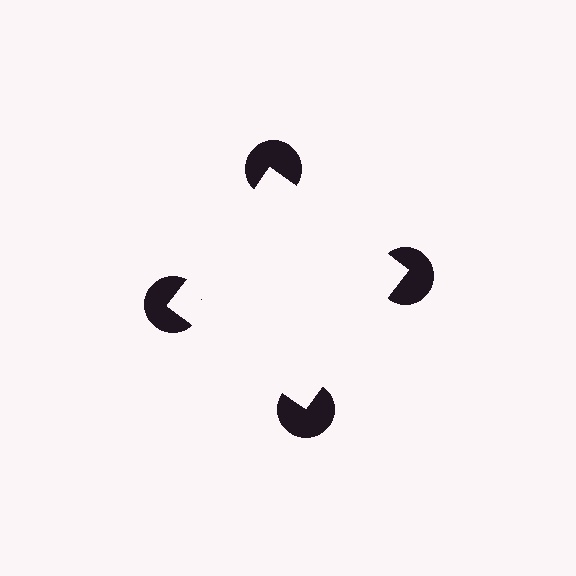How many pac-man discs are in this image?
There are 4 — one at each vertex of the illusory square.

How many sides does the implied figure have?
4 sides.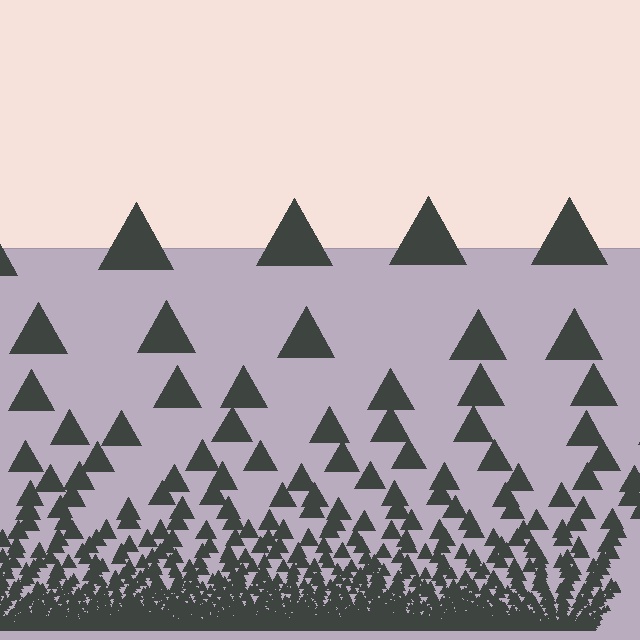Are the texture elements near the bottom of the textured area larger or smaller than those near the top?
Smaller. The gradient is inverted — elements near the bottom are smaller and denser.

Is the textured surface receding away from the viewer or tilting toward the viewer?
The surface appears to tilt toward the viewer. Texture elements get larger and sparser toward the top.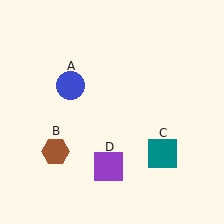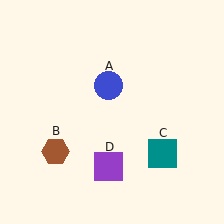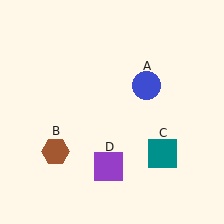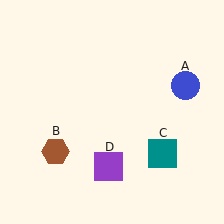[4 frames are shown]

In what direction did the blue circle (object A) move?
The blue circle (object A) moved right.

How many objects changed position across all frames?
1 object changed position: blue circle (object A).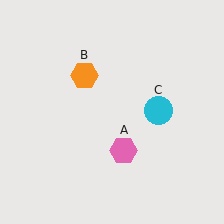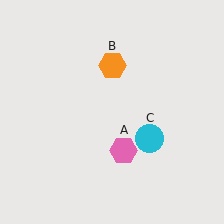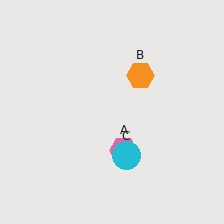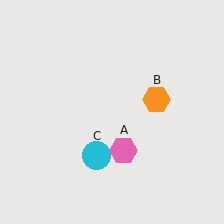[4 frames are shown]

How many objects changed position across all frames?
2 objects changed position: orange hexagon (object B), cyan circle (object C).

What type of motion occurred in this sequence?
The orange hexagon (object B), cyan circle (object C) rotated clockwise around the center of the scene.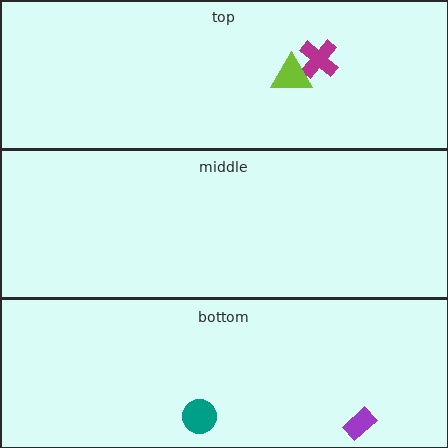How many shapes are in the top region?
2.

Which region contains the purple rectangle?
The bottom region.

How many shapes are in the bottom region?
2.